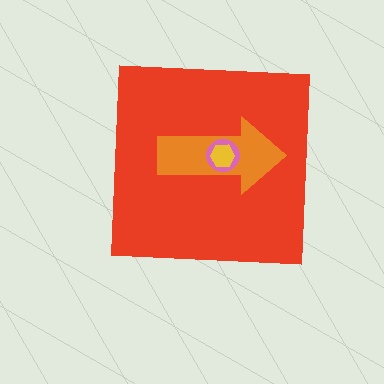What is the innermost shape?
The yellow hexagon.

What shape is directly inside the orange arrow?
The pink circle.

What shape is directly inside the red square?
The orange arrow.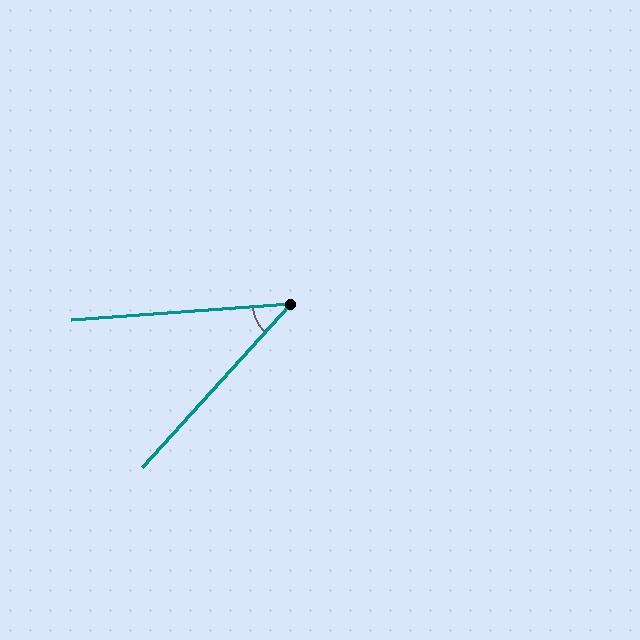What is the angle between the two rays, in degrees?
Approximately 44 degrees.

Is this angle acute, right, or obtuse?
It is acute.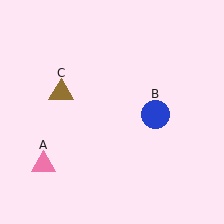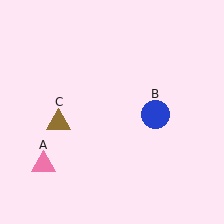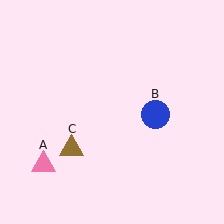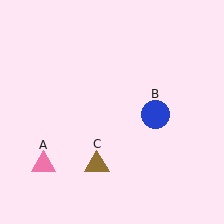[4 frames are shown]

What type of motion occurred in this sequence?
The brown triangle (object C) rotated counterclockwise around the center of the scene.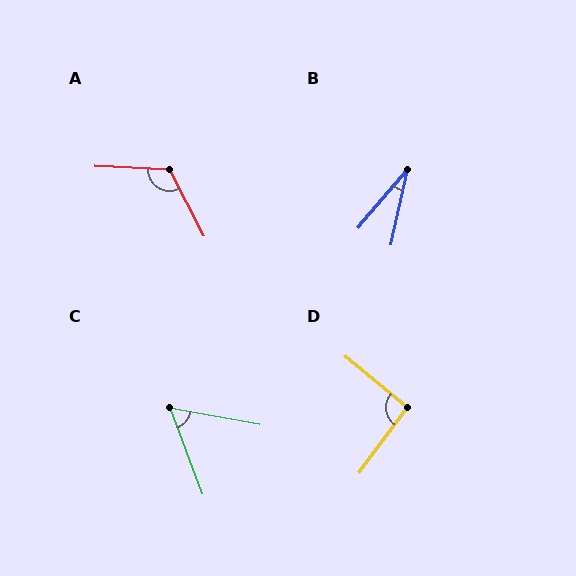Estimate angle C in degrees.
Approximately 59 degrees.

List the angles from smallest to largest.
B (28°), C (59°), D (92°), A (120°).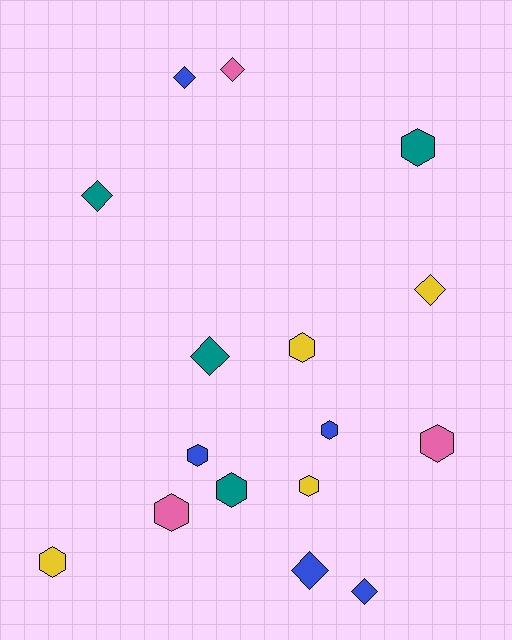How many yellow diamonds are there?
There is 1 yellow diamond.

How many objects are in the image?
There are 16 objects.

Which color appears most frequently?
Blue, with 5 objects.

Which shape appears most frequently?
Hexagon, with 9 objects.